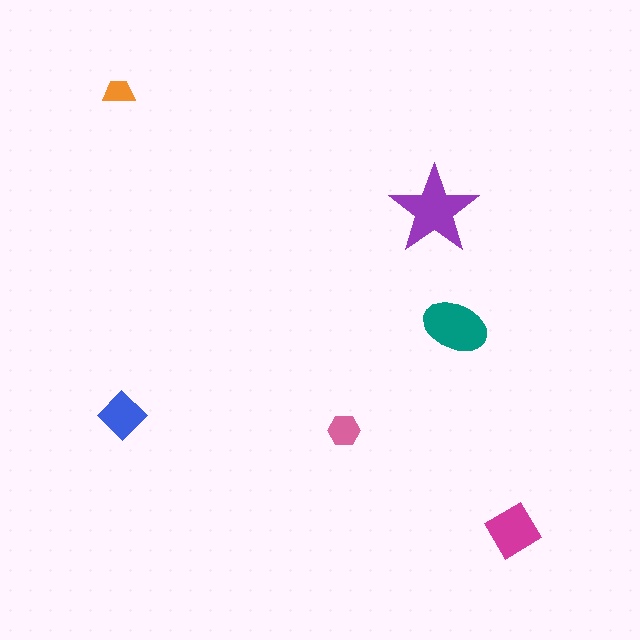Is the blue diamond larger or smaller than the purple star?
Smaller.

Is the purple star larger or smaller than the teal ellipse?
Larger.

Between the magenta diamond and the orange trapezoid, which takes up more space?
The magenta diamond.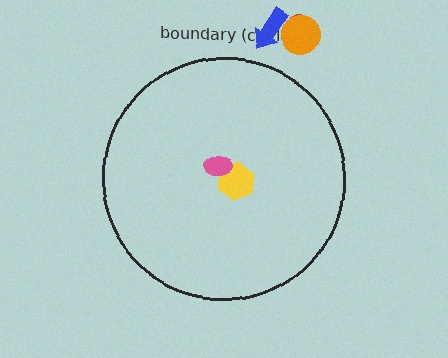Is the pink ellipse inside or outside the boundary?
Inside.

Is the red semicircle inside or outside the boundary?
Outside.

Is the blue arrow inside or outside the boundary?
Outside.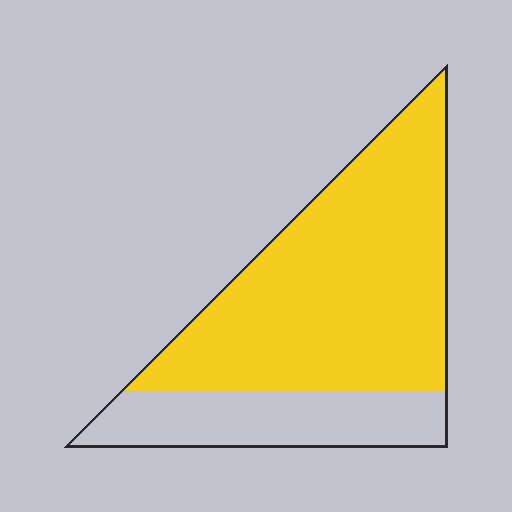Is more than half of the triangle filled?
Yes.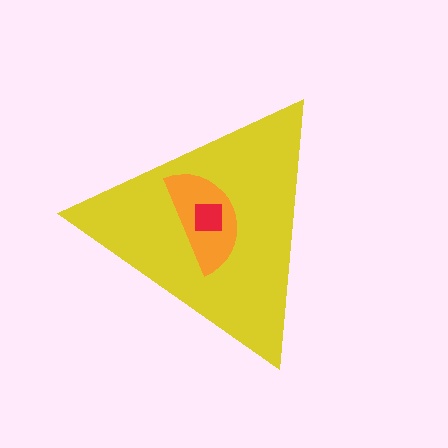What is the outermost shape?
The yellow triangle.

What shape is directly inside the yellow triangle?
The orange semicircle.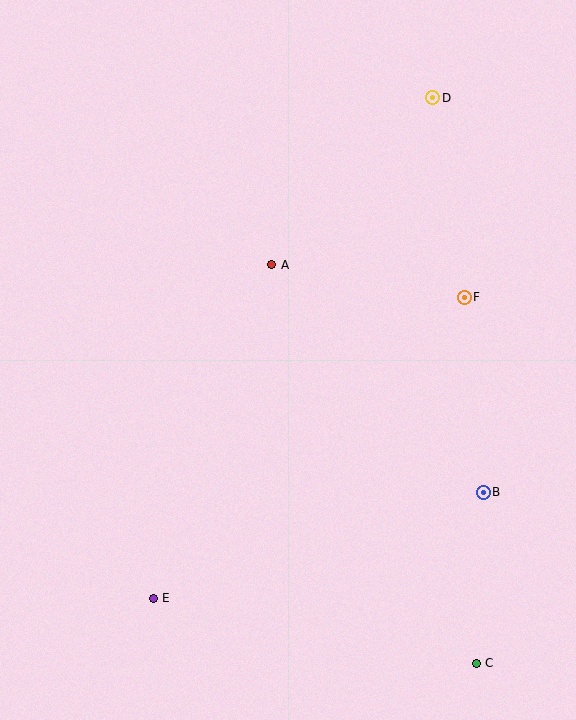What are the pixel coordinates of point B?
Point B is at (483, 492).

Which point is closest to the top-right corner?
Point D is closest to the top-right corner.